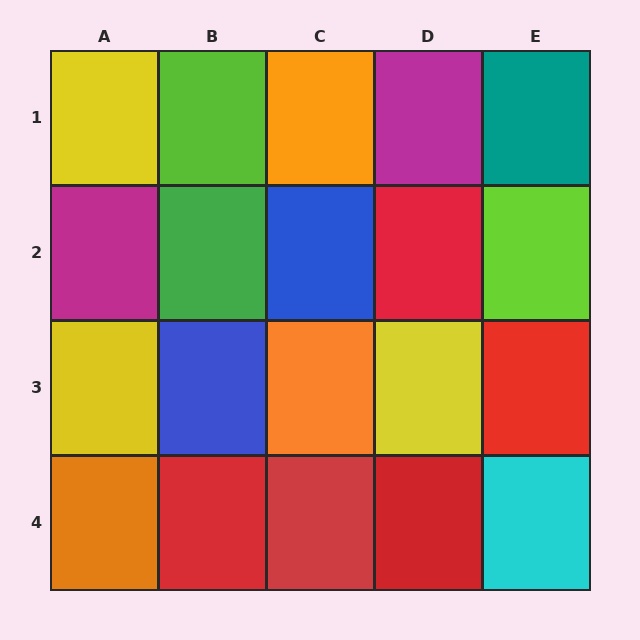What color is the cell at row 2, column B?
Green.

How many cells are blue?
2 cells are blue.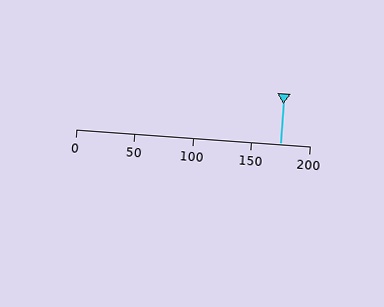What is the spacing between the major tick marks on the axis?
The major ticks are spaced 50 apart.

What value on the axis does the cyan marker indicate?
The marker indicates approximately 175.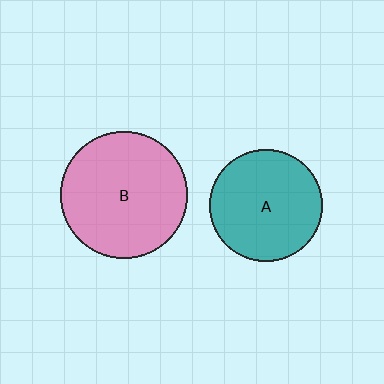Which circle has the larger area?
Circle B (pink).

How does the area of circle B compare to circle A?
Approximately 1.3 times.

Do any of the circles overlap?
No, none of the circles overlap.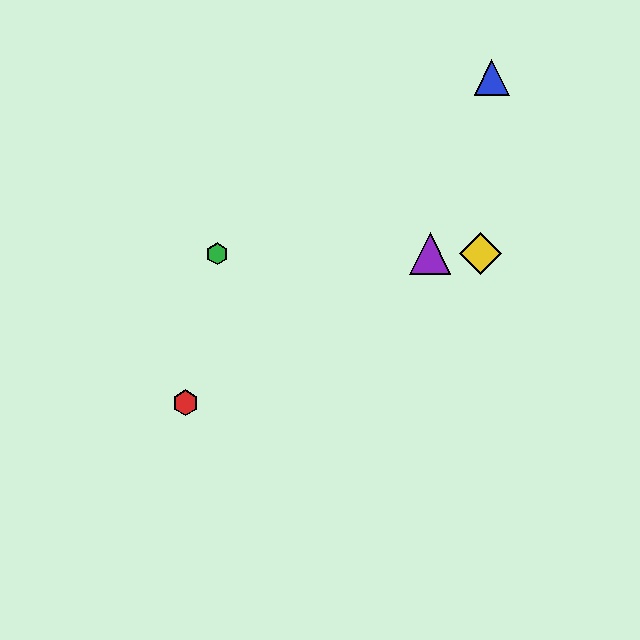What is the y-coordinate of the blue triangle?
The blue triangle is at y≈77.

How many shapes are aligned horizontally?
3 shapes (the green hexagon, the yellow diamond, the purple triangle) are aligned horizontally.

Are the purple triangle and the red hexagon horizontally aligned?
No, the purple triangle is at y≈254 and the red hexagon is at y≈403.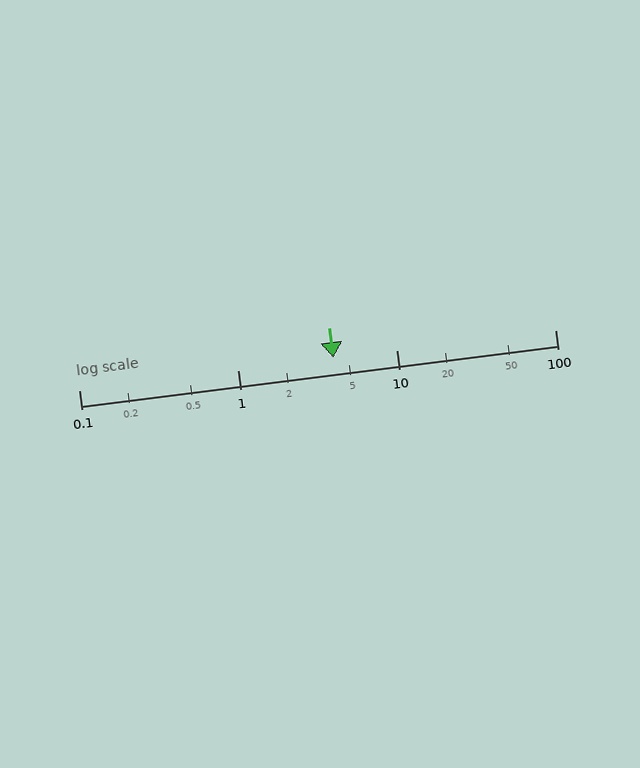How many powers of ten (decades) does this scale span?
The scale spans 3 decades, from 0.1 to 100.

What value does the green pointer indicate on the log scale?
The pointer indicates approximately 4.